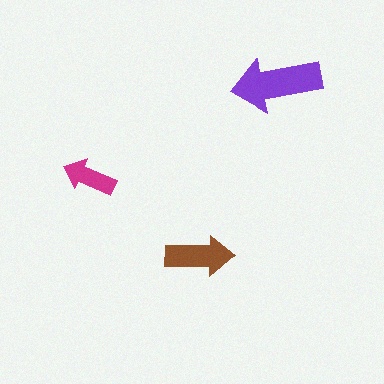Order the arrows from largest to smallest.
the purple one, the brown one, the magenta one.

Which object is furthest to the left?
The magenta arrow is leftmost.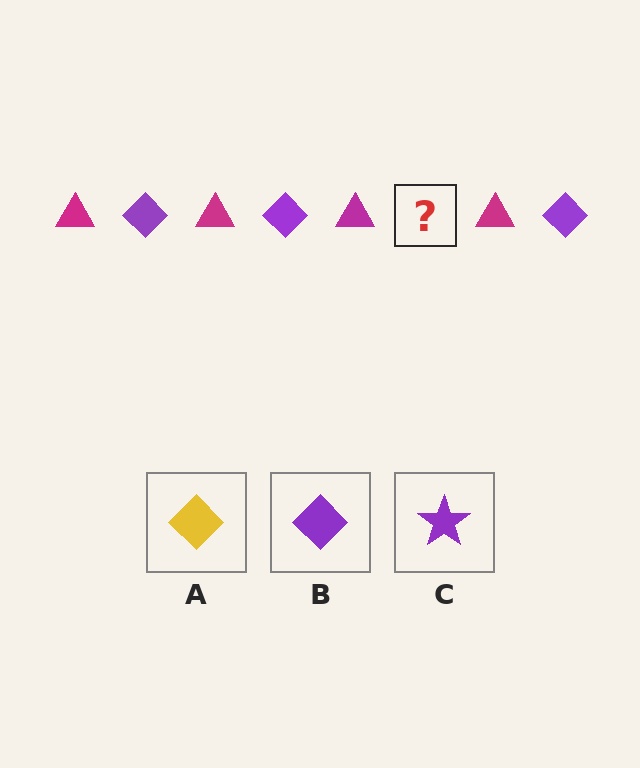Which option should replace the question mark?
Option B.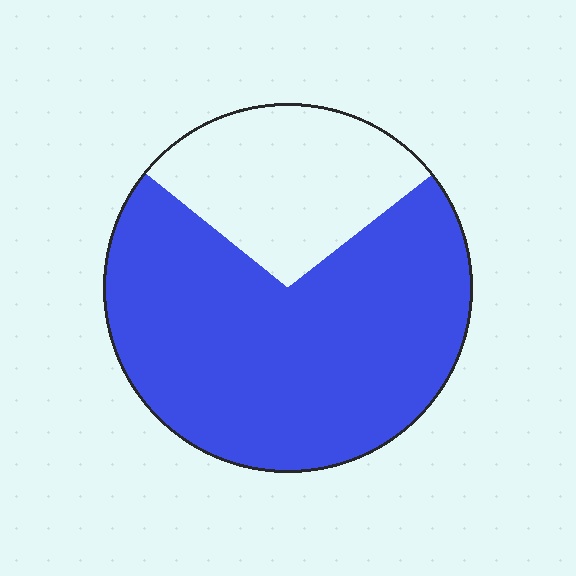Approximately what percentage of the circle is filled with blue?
Approximately 70%.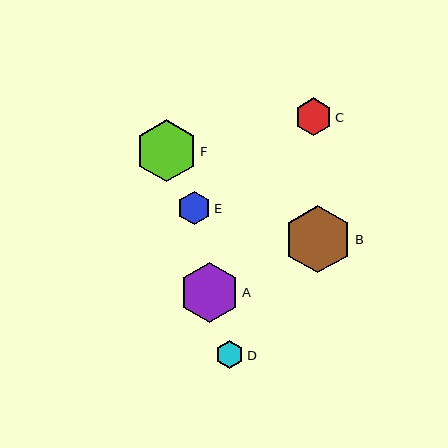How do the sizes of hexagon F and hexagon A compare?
Hexagon F and hexagon A are approximately the same size.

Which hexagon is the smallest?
Hexagon D is the smallest with a size of approximately 27 pixels.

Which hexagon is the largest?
Hexagon B is the largest with a size of approximately 67 pixels.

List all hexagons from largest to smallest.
From largest to smallest: B, F, A, C, E, D.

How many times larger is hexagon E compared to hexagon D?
Hexagon E is approximately 1.2 times the size of hexagon D.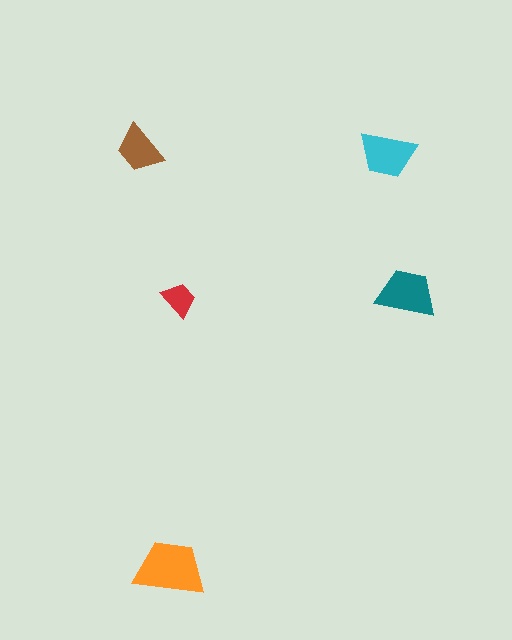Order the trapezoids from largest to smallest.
the orange one, the teal one, the cyan one, the brown one, the red one.